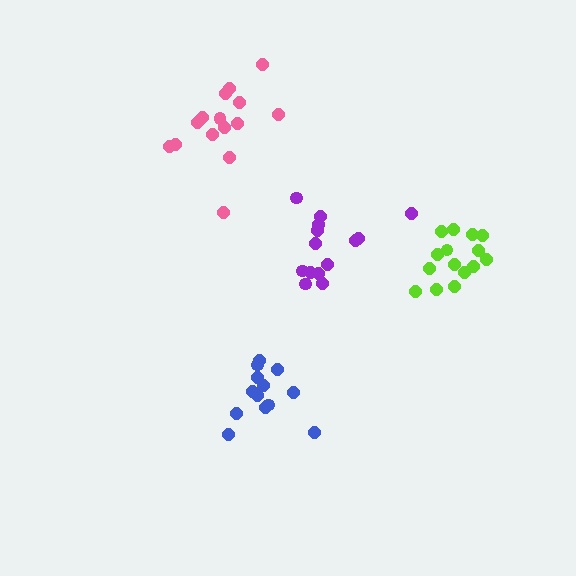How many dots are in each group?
Group 1: 15 dots, Group 2: 14 dots, Group 3: 15 dots, Group 4: 13 dots (57 total).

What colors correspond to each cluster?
The clusters are colored: pink, purple, lime, blue.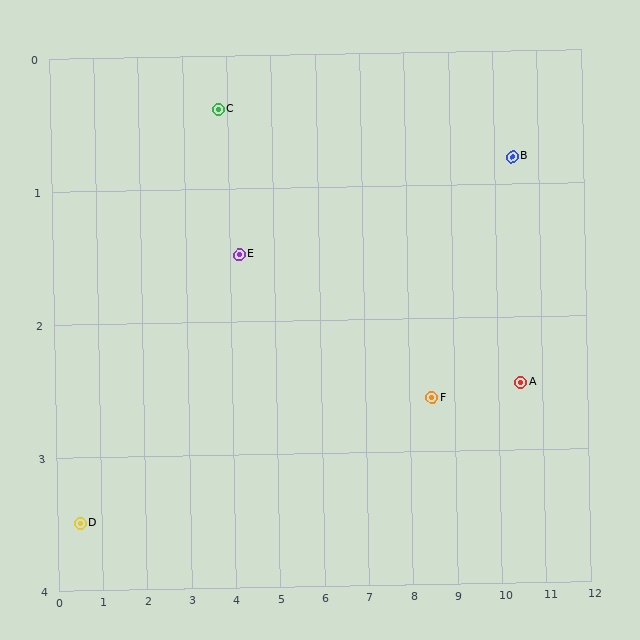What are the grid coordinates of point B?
Point B is at approximately (10.4, 0.8).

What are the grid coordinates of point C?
Point C is at approximately (3.8, 0.4).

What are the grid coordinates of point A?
Point A is at approximately (10.5, 2.5).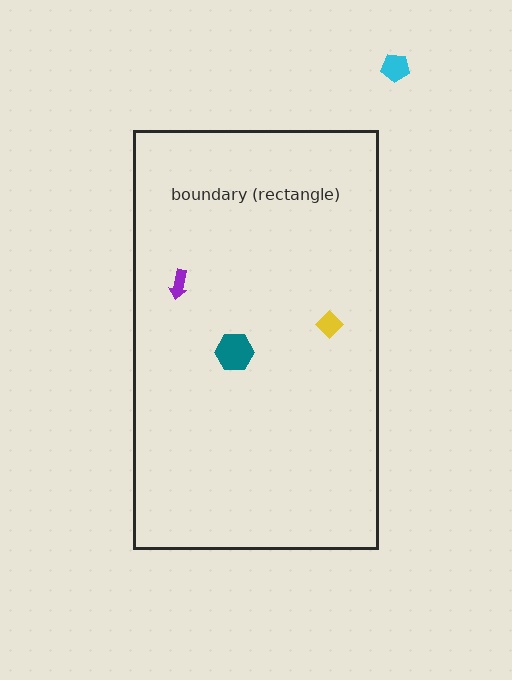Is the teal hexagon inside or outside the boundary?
Inside.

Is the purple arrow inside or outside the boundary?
Inside.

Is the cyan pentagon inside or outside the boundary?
Outside.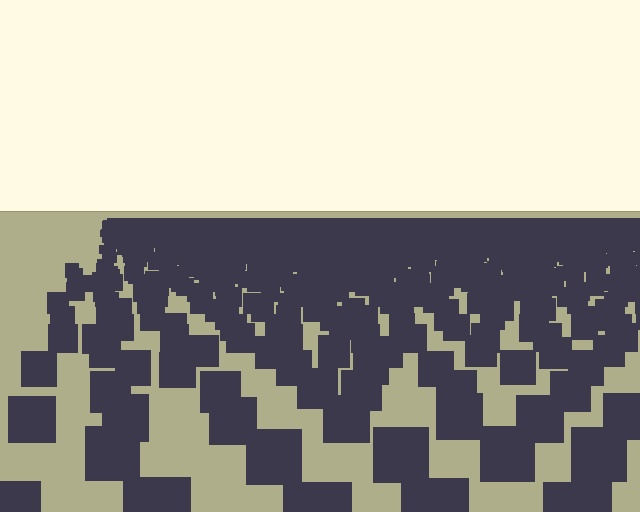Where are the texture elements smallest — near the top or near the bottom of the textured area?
Near the top.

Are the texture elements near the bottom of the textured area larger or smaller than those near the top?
Larger. Near the bottom, elements are closer to the viewer and appear at a bigger on-screen size.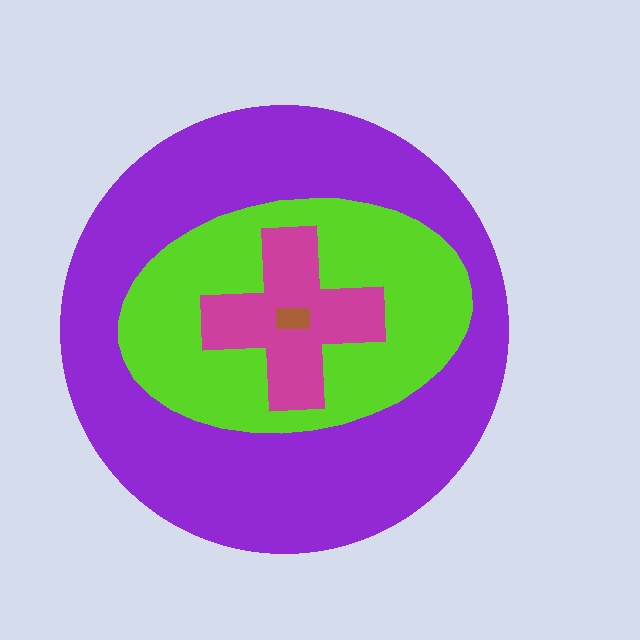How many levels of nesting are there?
4.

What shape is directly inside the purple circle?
The lime ellipse.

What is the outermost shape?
The purple circle.